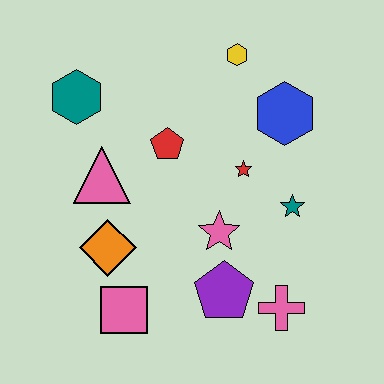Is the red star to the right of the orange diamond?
Yes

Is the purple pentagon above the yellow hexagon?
No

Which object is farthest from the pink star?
The teal hexagon is farthest from the pink star.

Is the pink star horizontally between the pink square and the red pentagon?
No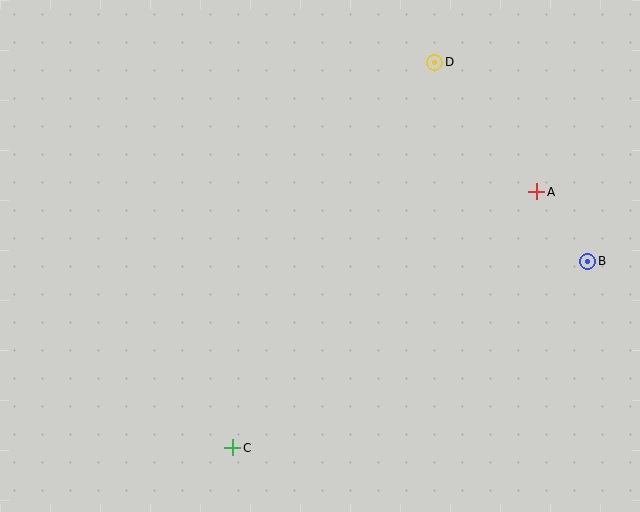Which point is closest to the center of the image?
Point C at (233, 448) is closest to the center.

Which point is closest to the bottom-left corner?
Point C is closest to the bottom-left corner.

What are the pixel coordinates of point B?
Point B is at (588, 261).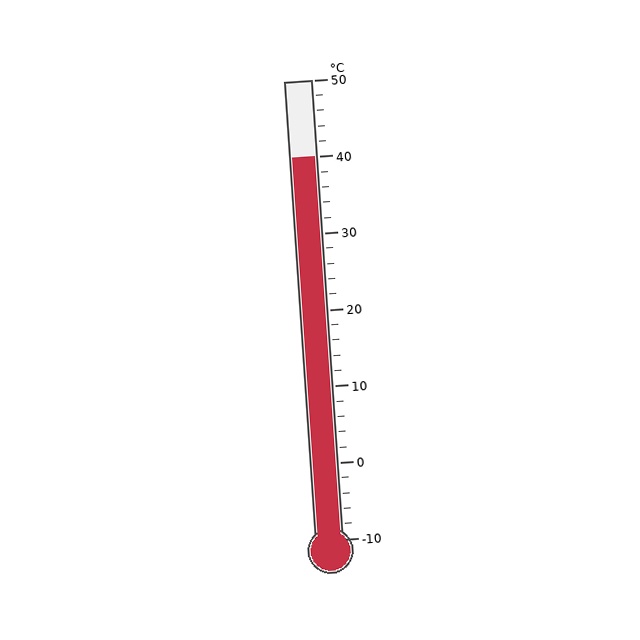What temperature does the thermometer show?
The thermometer shows approximately 40°C.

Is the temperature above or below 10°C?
The temperature is above 10°C.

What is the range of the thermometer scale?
The thermometer scale ranges from -10°C to 50°C.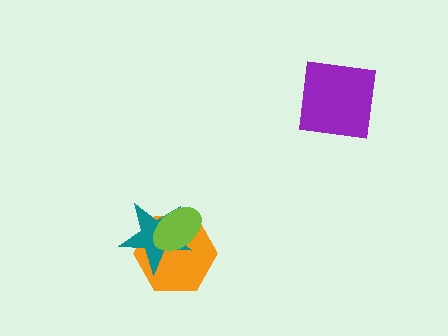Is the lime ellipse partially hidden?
No, no other shape covers it.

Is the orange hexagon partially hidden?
Yes, it is partially covered by another shape.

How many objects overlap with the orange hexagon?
2 objects overlap with the orange hexagon.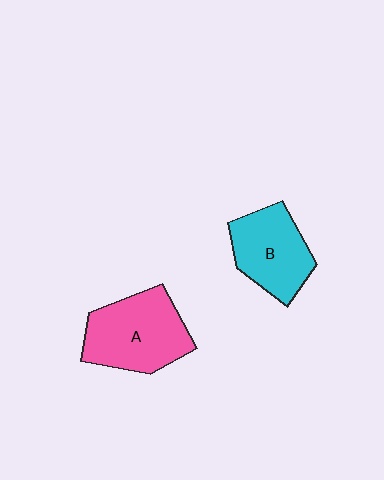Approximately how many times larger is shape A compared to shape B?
Approximately 1.2 times.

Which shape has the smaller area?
Shape B (cyan).